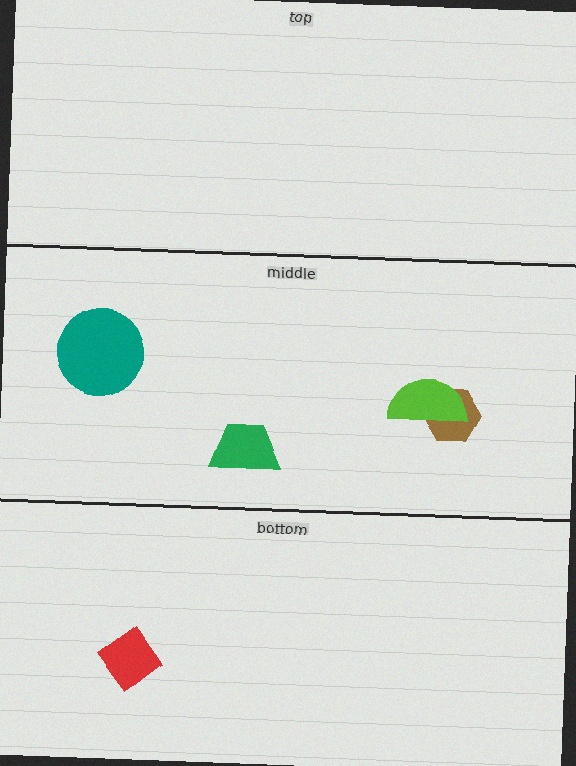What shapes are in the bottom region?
The red diamond.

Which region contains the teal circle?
The middle region.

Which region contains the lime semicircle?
The middle region.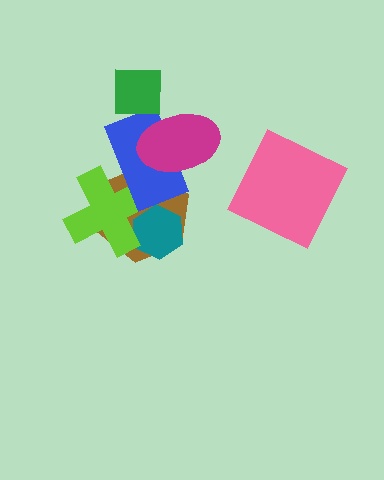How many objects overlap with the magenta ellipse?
3 objects overlap with the magenta ellipse.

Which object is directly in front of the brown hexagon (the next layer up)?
The teal hexagon is directly in front of the brown hexagon.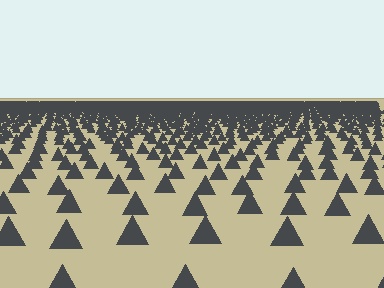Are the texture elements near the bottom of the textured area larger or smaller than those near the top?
Larger. Near the bottom, elements are closer to the viewer and appear at a bigger on-screen size.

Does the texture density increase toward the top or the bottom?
Density increases toward the top.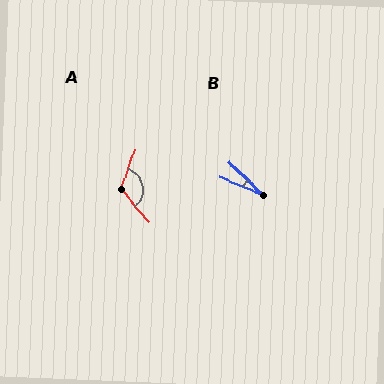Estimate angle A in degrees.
Approximately 120 degrees.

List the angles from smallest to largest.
B (22°), A (120°).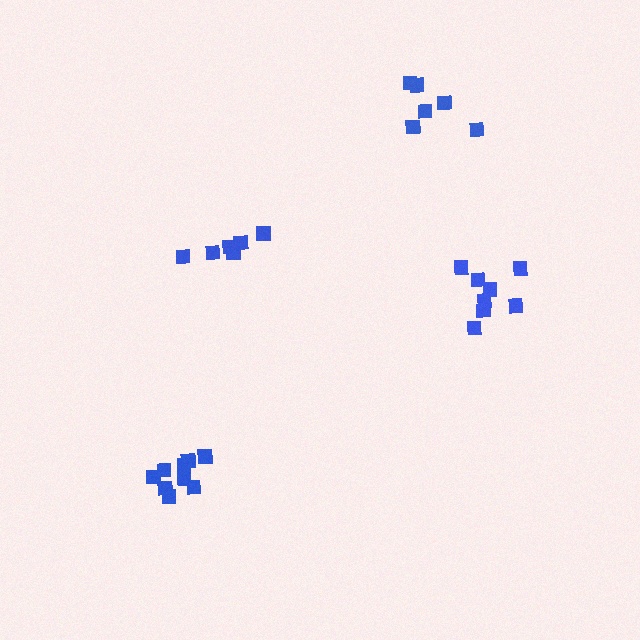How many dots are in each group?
Group 1: 6 dots, Group 2: 9 dots, Group 3: 6 dots, Group 4: 8 dots (29 total).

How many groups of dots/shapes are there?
There are 4 groups.